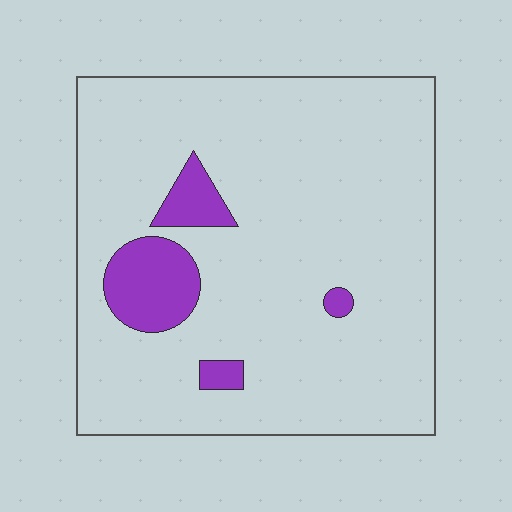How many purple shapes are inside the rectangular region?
4.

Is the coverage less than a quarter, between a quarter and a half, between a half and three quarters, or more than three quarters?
Less than a quarter.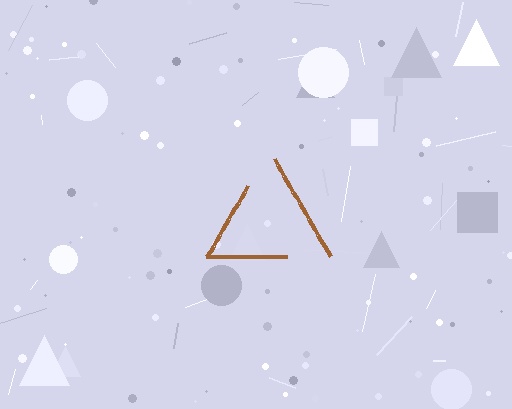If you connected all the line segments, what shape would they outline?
They would outline a triangle.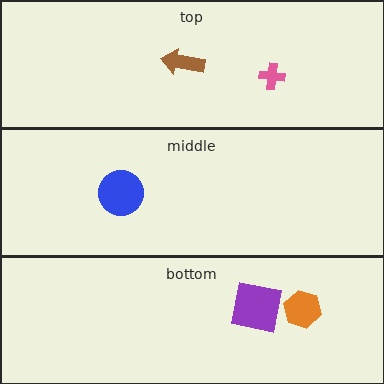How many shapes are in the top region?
2.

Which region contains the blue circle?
The middle region.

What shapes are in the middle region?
The blue circle.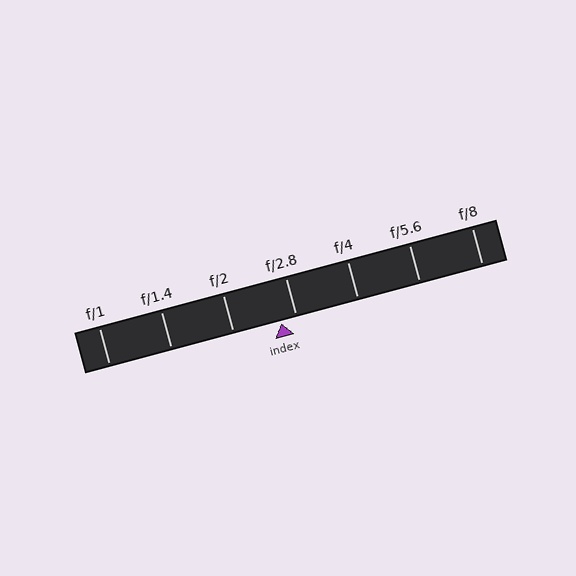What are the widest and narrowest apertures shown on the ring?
The widest aperture shown is f/1 and the narrowest is f/8.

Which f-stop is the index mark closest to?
The index mark is closest to f/2.8.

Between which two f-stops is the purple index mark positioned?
The index mark is between f/2 and f/2.8.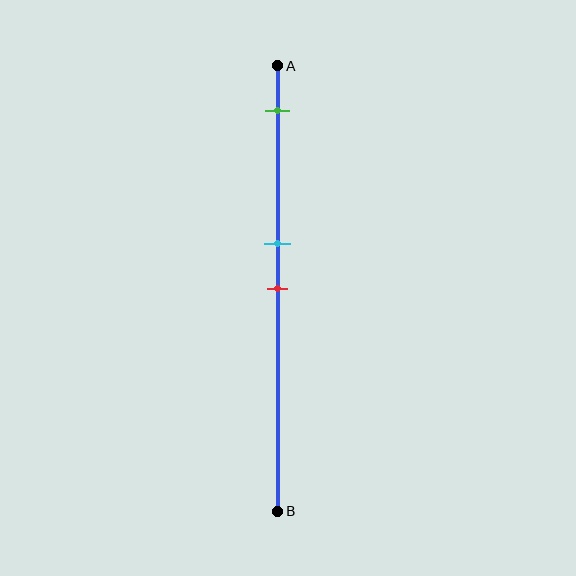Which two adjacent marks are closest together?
The cyan and red marks are the closest adjacent pair.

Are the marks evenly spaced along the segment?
No, the marks are not evenly spaced.